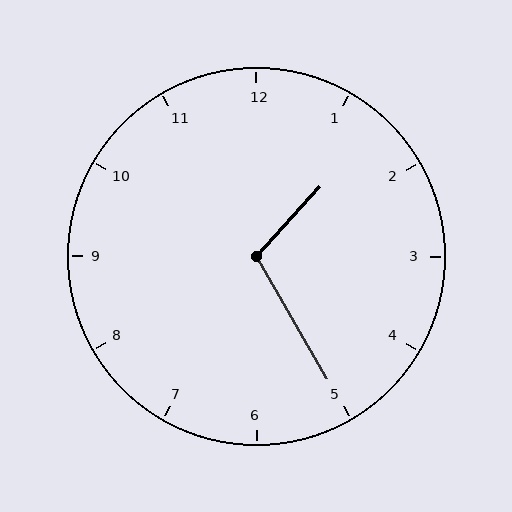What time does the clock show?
1:25.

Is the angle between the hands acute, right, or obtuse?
It is obtuse.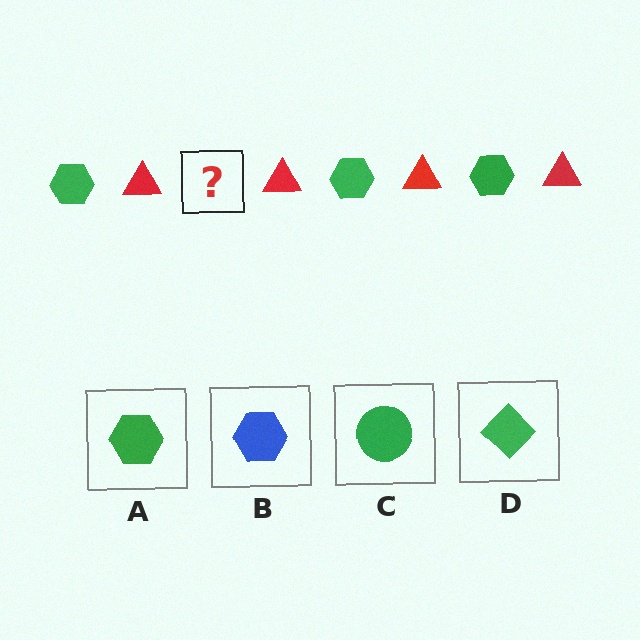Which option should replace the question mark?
Option A.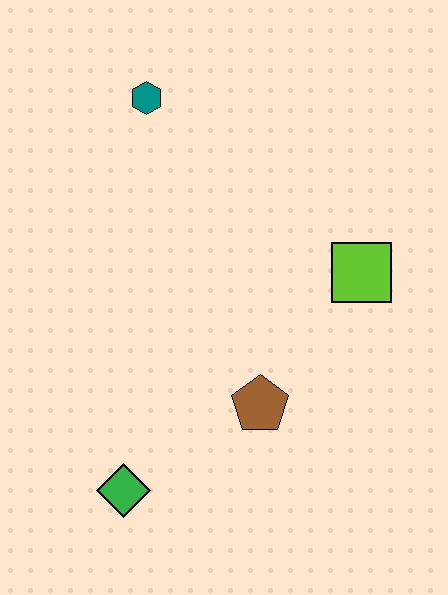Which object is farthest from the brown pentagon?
The teal hexagon is farthest from the brown pentagon.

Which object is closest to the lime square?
The brown pentagon is closest to the lime square.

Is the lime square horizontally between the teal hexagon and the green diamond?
No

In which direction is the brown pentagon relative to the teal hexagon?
The brown pentagon is below the teal hexagon.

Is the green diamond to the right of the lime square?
No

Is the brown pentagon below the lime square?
Yes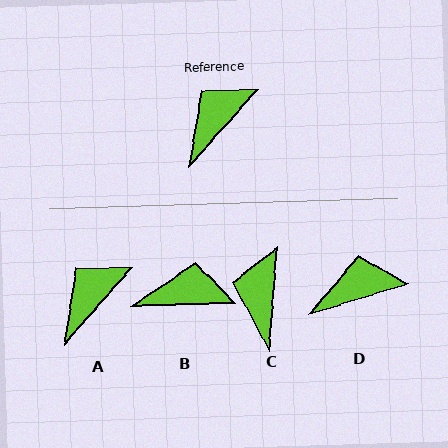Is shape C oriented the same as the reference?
No, it is off by about 37 degrees.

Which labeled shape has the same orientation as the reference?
A.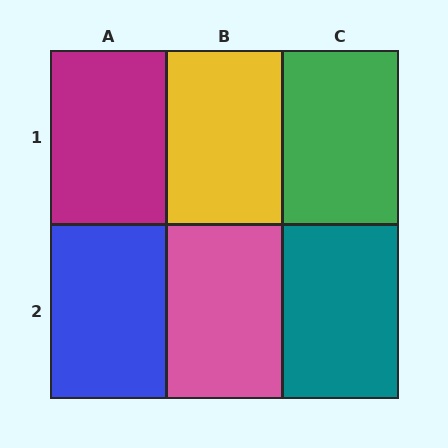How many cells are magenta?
1 cell is magenta.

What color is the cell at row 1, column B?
Yellow.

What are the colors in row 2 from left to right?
Blue, pink, teal.